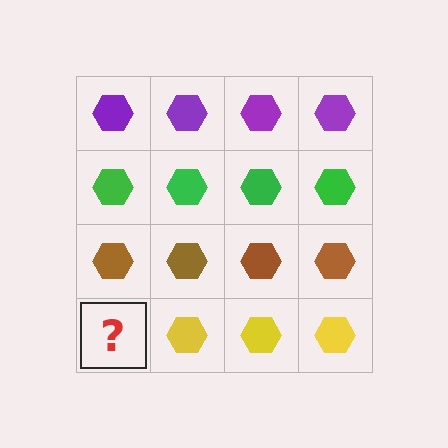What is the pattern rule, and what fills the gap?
The rule is that each row has a consistent color. The gap should be filled with a yellow hexagon.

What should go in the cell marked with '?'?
The missing cell should contain a yellow hexagon.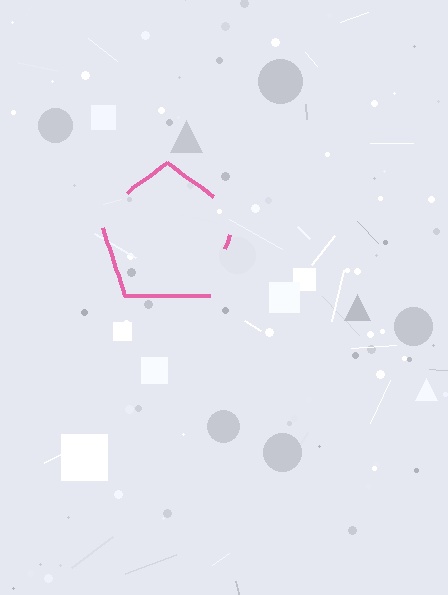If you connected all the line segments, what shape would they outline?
They would outline a pentagon.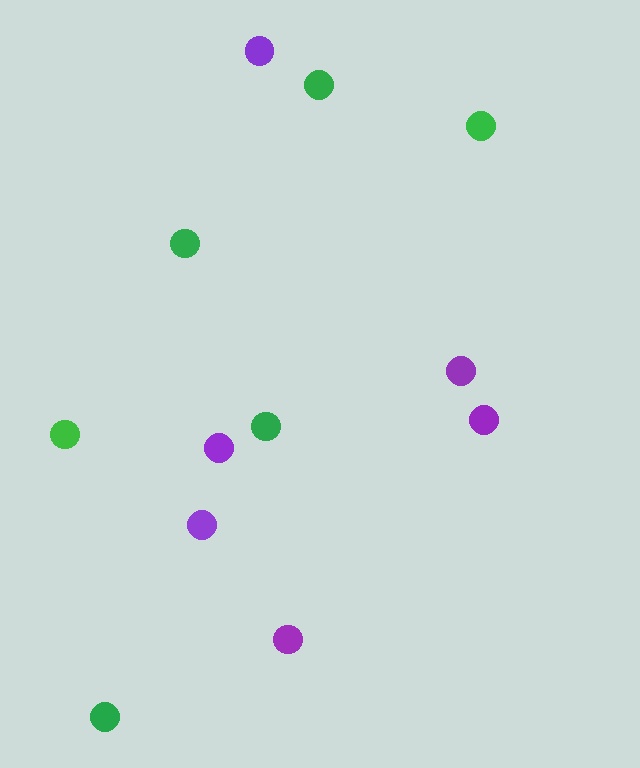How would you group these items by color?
There are 2 groups: one group of purple circles (6) and one group of green circles (6).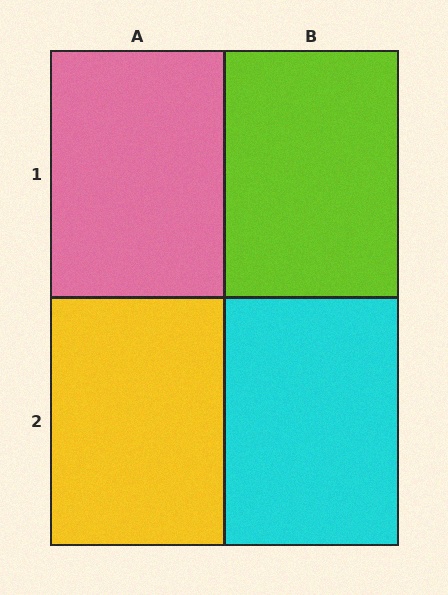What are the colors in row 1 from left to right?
Pink, lime.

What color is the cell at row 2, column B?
Cyan.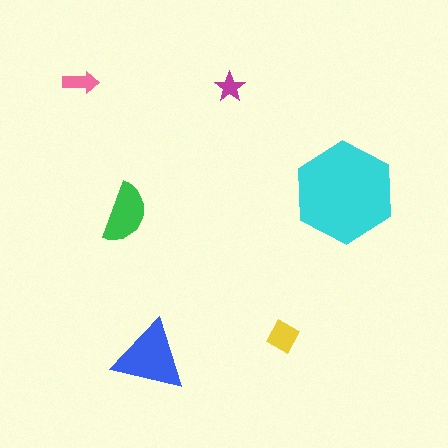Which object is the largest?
The cyan hexagon.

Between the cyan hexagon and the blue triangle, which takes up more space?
The cyan hexagon.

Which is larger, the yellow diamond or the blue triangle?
The blue triangle.